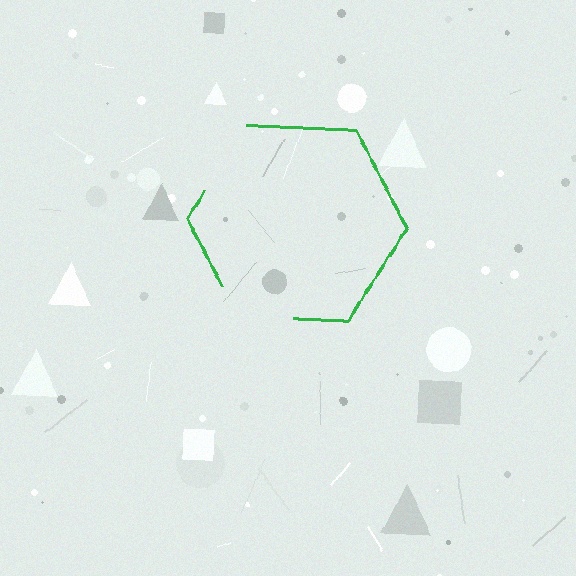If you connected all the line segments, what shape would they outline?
They would outline a hexagon.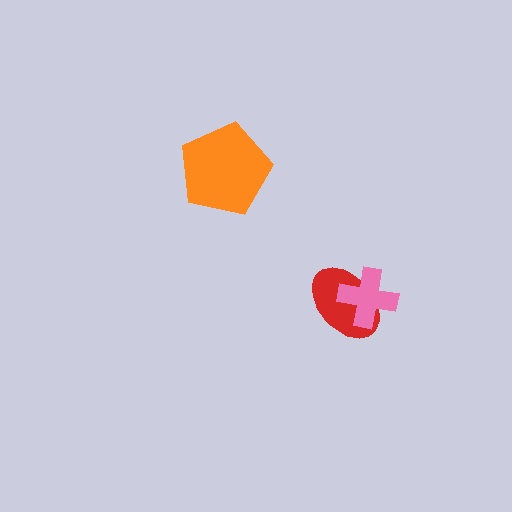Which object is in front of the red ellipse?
The pink cross is in front of the red ellipse.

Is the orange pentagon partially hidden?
No, no other shape covers it.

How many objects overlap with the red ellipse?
1 object overlaps with the red ellipse.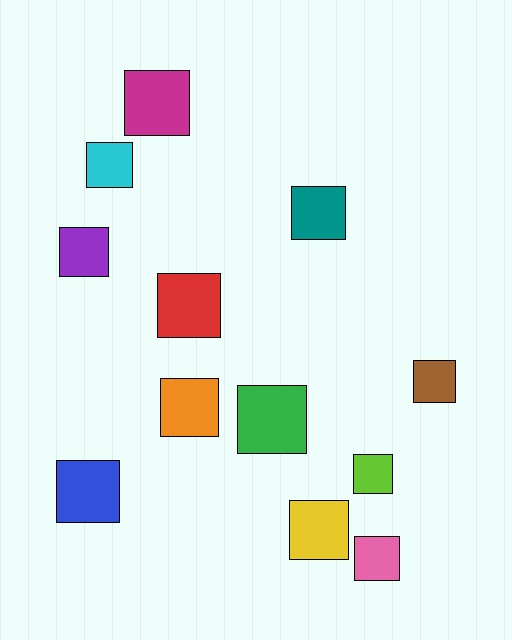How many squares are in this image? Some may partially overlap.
There are 12 squares.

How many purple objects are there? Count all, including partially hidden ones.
There is 1 purple object.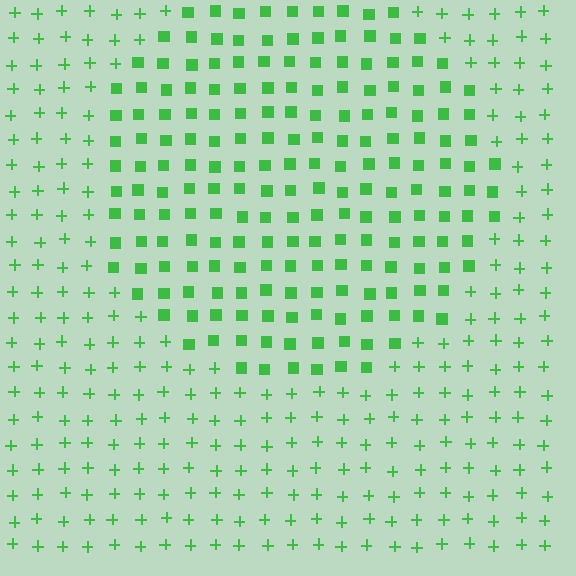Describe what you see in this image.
The image is filled with small green elements arranged in a uniform grid. A circle-shaped region contains squares, while the surrounding area contains plus signs. The boundary is defined purely by the change in element shape.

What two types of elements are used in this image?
The image uses squares inside the circle region and plus signs outside it.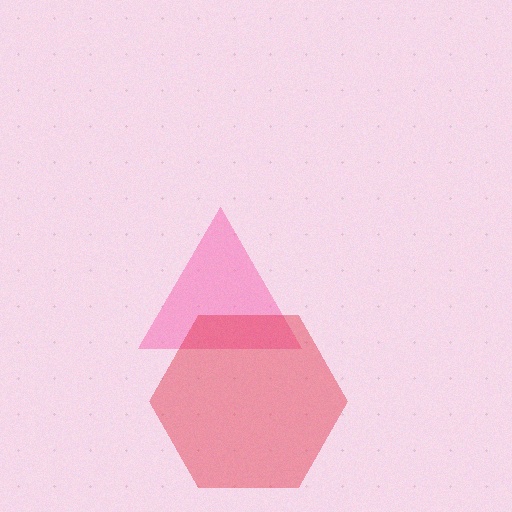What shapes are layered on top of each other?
The layered shapes are: a pink triangle, a red hexagon.